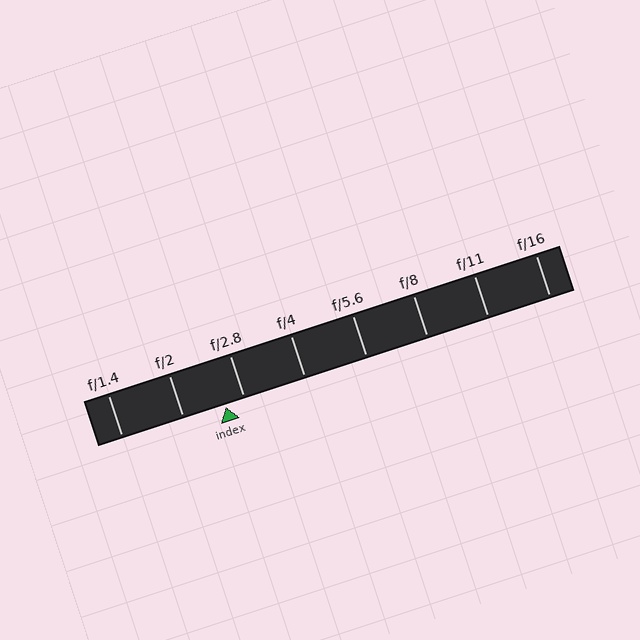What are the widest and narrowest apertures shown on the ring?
The widest aperture shown is f/1.4 and the narrowest is f/16.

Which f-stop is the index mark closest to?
The index mark is closest to f/2.8.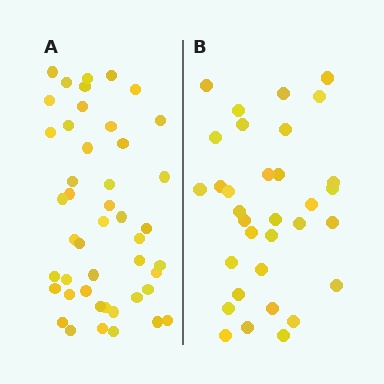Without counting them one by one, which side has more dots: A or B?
Region A (the left region) has more dots.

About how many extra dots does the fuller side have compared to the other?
Region A has approximately 15 more dots than region B.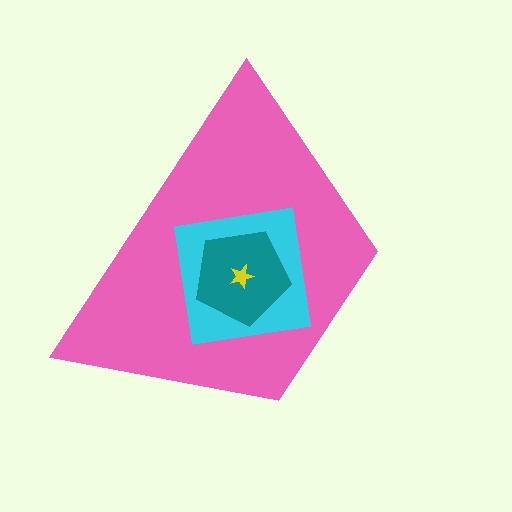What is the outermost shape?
The pink trapezoid.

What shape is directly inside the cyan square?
The teal pentagon.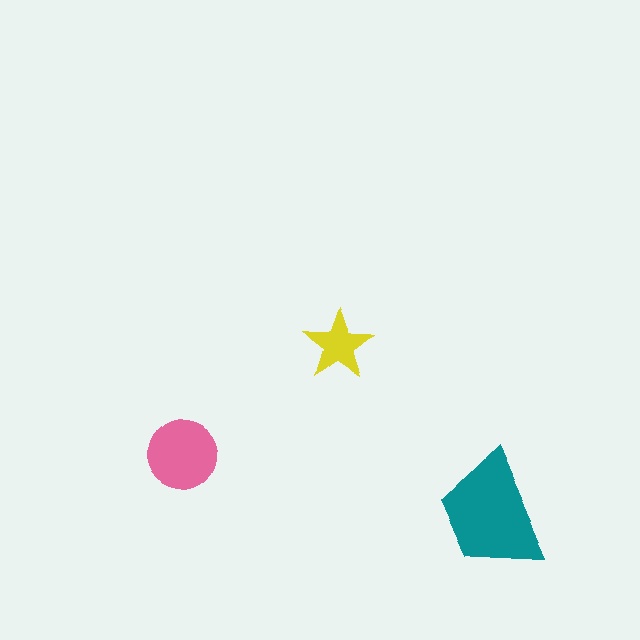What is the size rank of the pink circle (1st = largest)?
2nd.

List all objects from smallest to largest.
The yellow star, the pink circle, the teal trapezoid.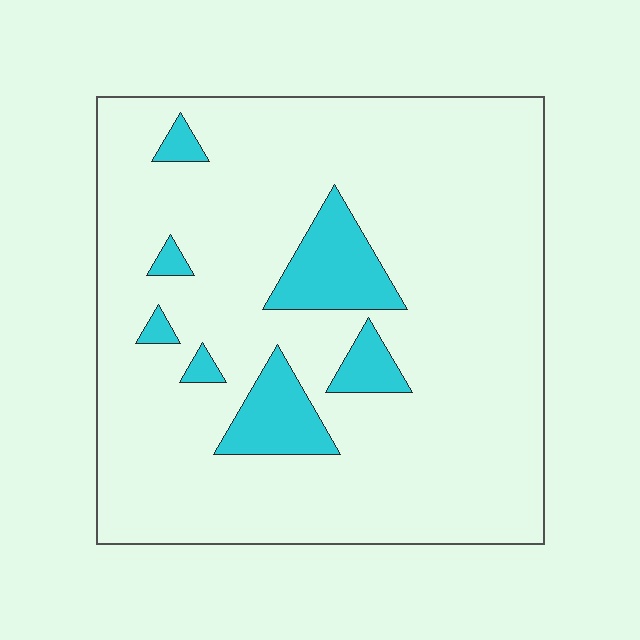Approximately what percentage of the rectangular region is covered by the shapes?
Approximately 10%.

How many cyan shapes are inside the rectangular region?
7.